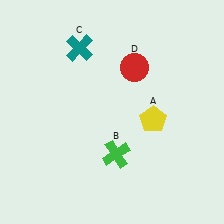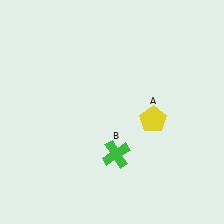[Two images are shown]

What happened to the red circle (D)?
The red circle (D) was removed in Image 2. It was in the top-right area of Image 1.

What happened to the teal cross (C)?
The teal cross (C) was removed in Image 2. It was in the top-left area of Image 1.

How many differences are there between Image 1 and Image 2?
There are 2 differences between the two images.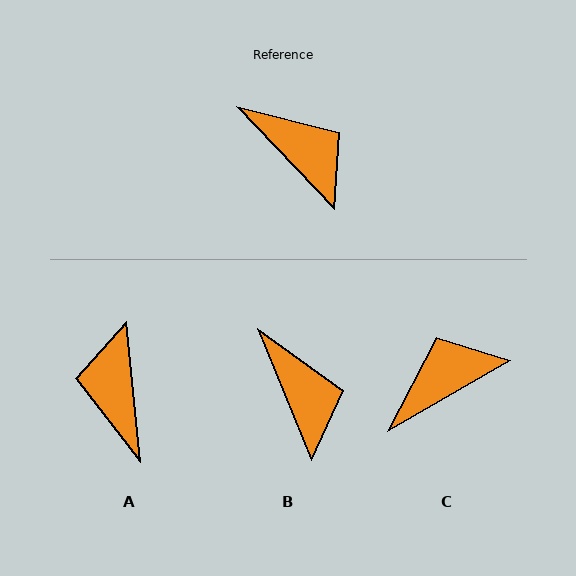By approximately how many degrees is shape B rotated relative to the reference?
Approximately 21 degrees clockwise.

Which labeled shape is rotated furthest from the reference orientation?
A, about 142 degrees away.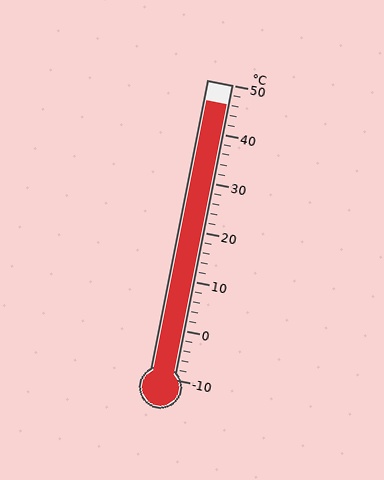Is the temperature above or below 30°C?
The temperature is above 30°C.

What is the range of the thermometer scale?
The thermometer scale ranges from -10°C to 50°C.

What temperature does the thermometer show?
The thermometer shows approximately 46°C.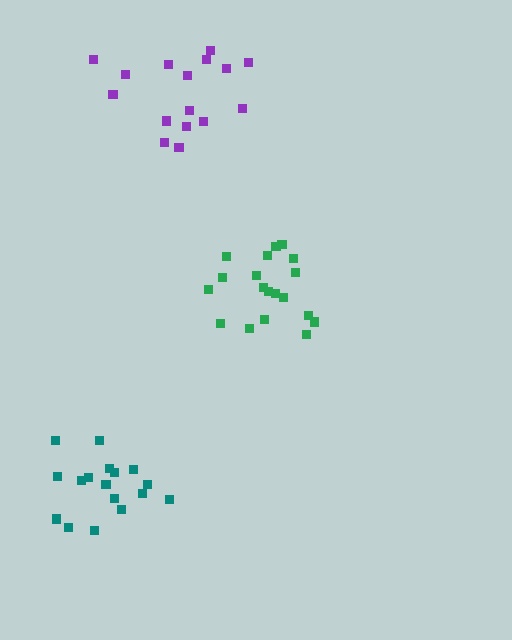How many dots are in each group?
Group 1: 17 dots, Group 2: 19 dots, Group 3: 16 dots (52 total).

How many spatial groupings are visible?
There are 3 spatial groupings.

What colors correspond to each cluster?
The clusters are colored: teal, green, purple.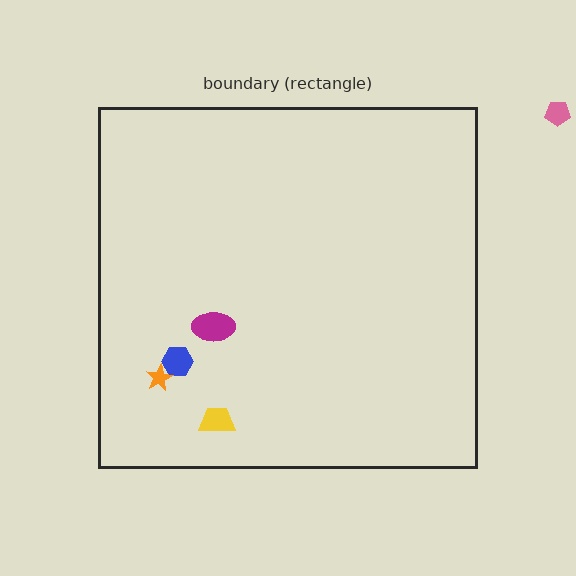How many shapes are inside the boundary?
4 inside, 1 outside.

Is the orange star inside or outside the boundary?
Inside.